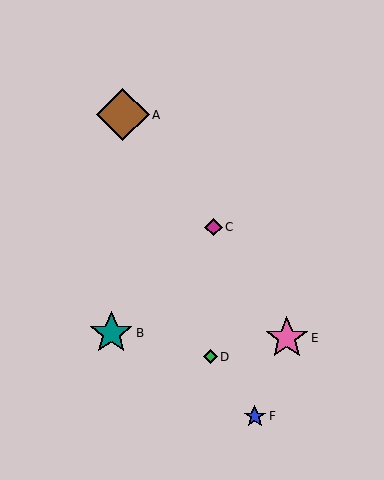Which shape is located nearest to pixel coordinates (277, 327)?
The pink star (labeled E) at (287, 338) is nearest to that location.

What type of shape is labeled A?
Shape A is a brown diamond.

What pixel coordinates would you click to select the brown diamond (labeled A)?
Click at (123, 115) to select the brown diamond A.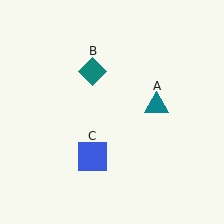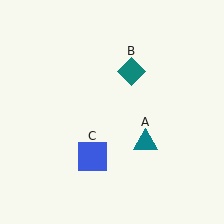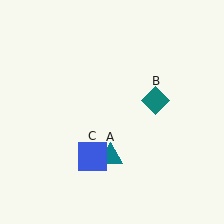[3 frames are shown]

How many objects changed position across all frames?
2 objects changed position: teal triangle (object A), teal diamond (object B).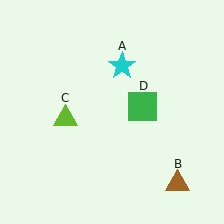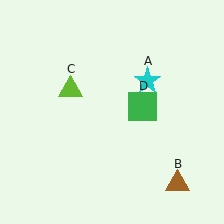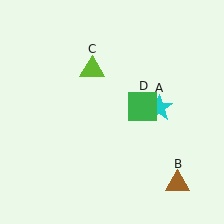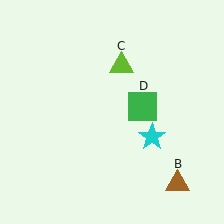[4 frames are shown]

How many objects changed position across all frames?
2 objects changed position: cyan star (object A), lime triangle (object C).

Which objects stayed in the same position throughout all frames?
Brown triangle (object B) and green square (object D) remained stationary.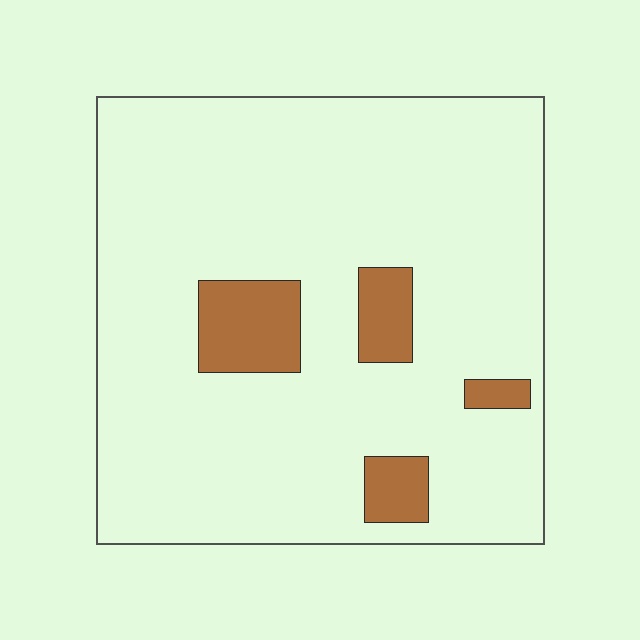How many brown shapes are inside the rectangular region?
4.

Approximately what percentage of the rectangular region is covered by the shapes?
Approximately 10%.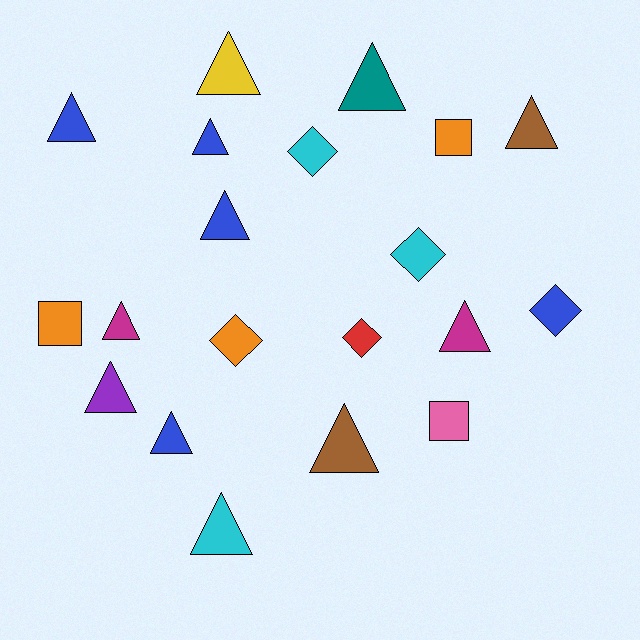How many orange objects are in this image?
There are 3 orange objects.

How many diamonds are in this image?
There are 5 diamonds.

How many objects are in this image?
There are 20 objects.